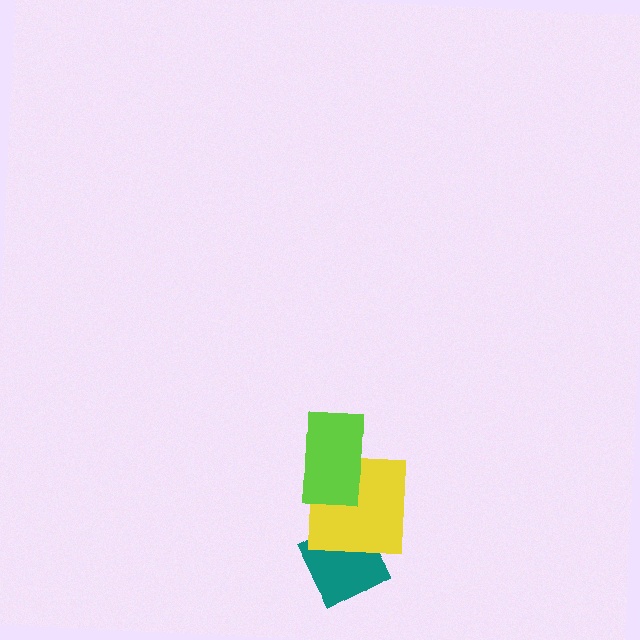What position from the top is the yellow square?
The yellow square is 2nd from the top.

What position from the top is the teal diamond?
The teal diamond is 3rd from the top.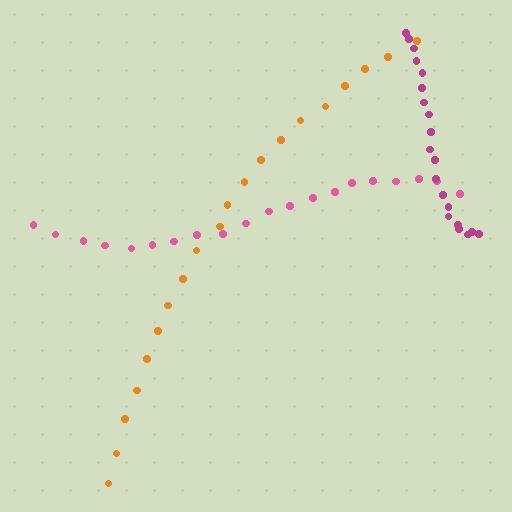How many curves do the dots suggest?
There are 3 distinct paths.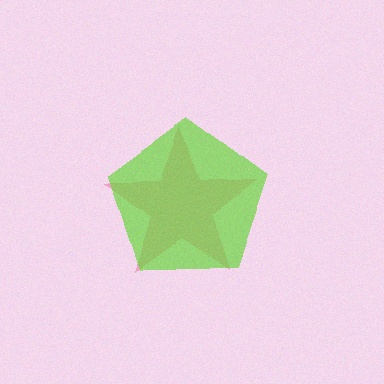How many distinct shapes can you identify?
There are 2 distinct shapes: a pink star, a lime pentagon.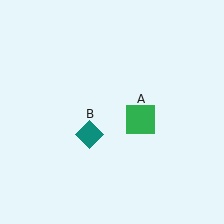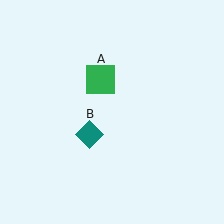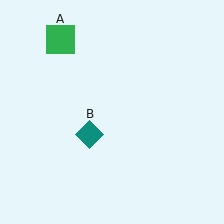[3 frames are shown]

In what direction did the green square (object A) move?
The green square (object A) moved up and to the left.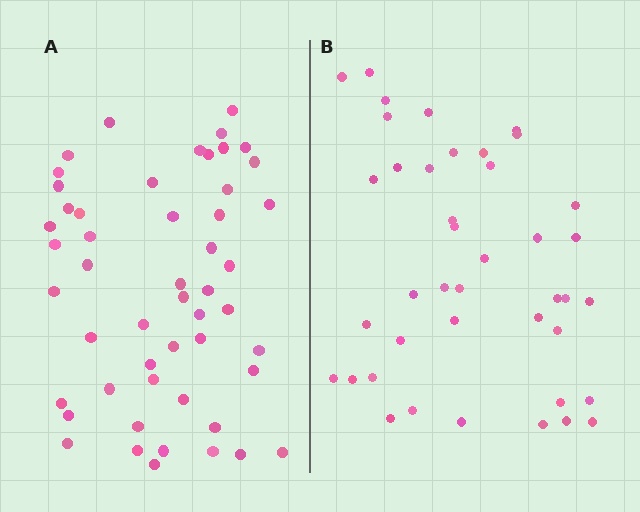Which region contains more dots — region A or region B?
Region A (the left region) has more dots.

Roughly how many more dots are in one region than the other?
Region A has roughly 10 or so more dots than region B.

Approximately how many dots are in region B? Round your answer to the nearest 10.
About 40 dots. (The exact count is 41, which rounds to 40.)